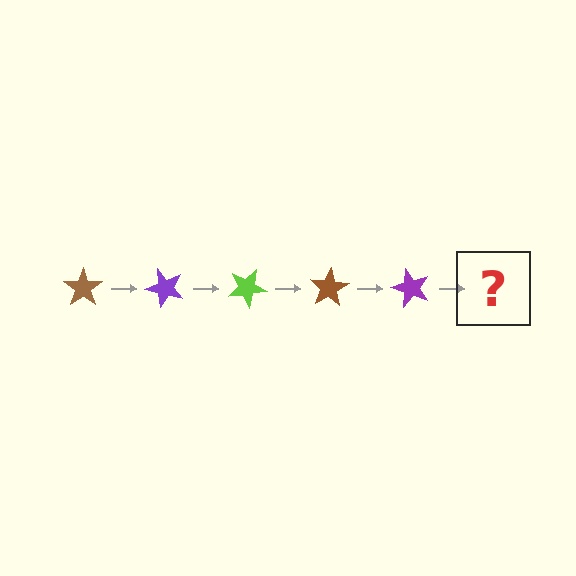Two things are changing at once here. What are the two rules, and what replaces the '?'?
The two rules are that it rotates 50 degrees each step and the color cycles through brown, purple, and lime. The '?' should be a lime star, rotated 250 degrees from the start.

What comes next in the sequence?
The next element should be a lime star, rotated 250 degrees from the start.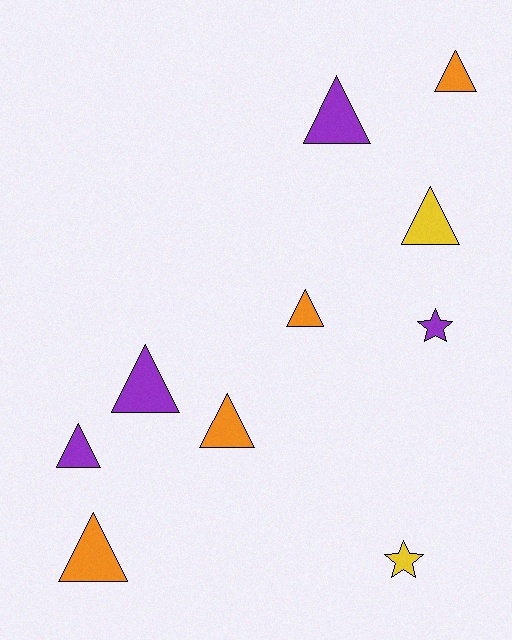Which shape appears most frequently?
Triangle, with 8 objects.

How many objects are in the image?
There are 10 objects.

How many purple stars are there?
There is 1 purple star.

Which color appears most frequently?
Purple, with 4 objects.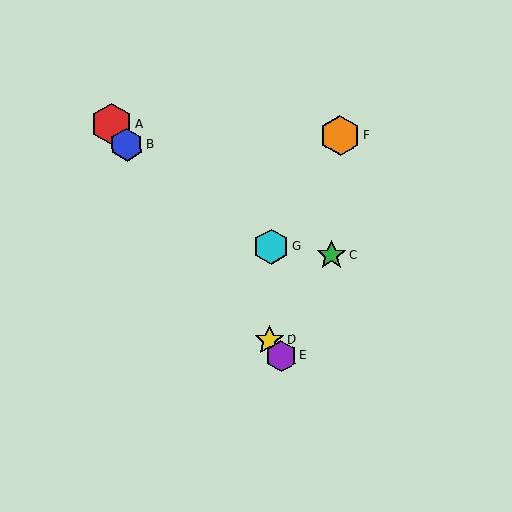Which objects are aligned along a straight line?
Objects A, B, D, E are aligned along a straight line.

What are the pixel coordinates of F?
Object F is at (340, 136).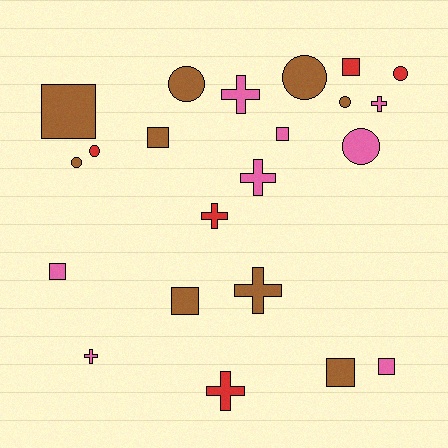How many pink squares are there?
There are 3 pink squares.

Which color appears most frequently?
Brown, with 9 objects.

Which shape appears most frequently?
Square, with 8 objects.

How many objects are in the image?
There are 22 objects.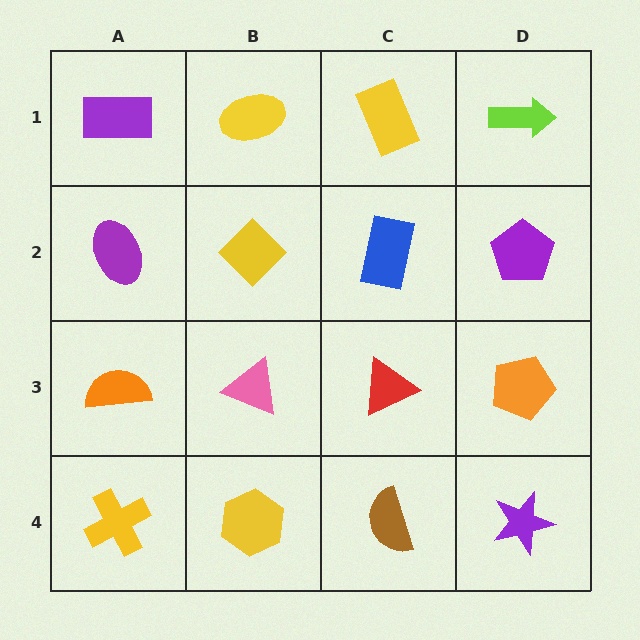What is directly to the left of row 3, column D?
A red triangle.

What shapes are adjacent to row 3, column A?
A purple ellipse (row 2, column A), a yellow cross (row 4, column A), a pink triangle (row 3, column B).